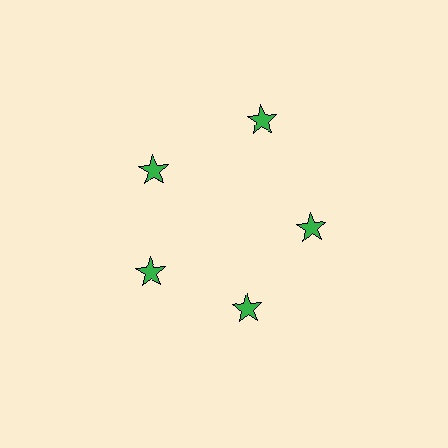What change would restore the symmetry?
The symmetry would be restored by moving it inward, back onto the ring so that all 5 stars sit at equal angles and equal distance from the center.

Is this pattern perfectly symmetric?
No. The 5 green stars are arranged in a ring, but one element near the 1 o'clock position is pushed outward from the center, breaking the 5-fold rotational symmetry.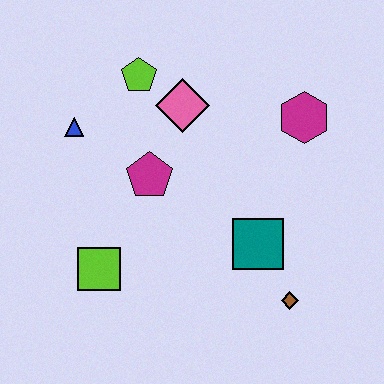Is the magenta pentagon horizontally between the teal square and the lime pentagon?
Yes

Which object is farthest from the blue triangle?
The brown diamond is farthest from the blue triangle.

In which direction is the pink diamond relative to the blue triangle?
The pink diamond is to the right of the blue triangle.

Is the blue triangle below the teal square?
No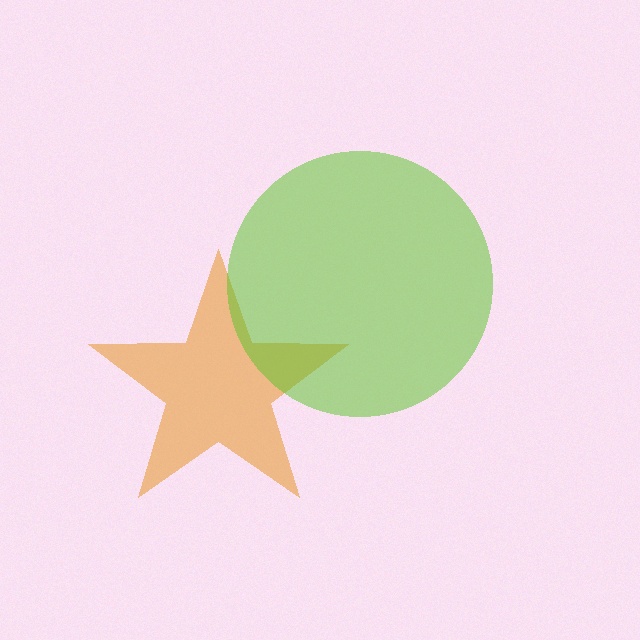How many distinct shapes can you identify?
There are 2 distinct shapes: an orange star, a lime circle.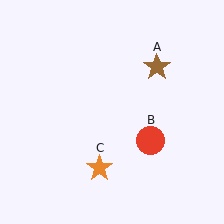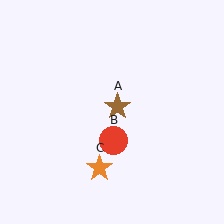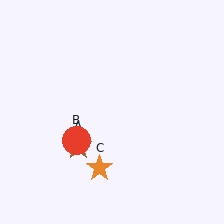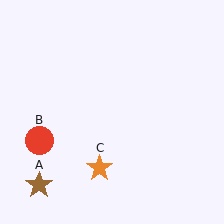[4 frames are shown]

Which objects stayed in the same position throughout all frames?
Orange star (object C) remained stationary.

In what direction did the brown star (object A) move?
The brown star (object A) moved down and to the left.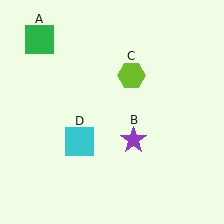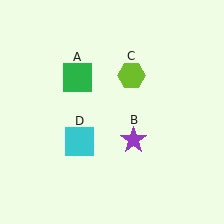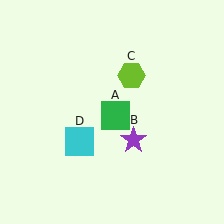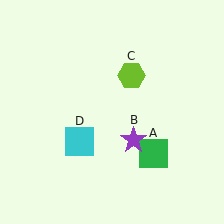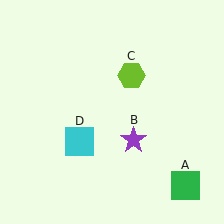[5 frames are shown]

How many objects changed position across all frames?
1 object changed position: green square (object A).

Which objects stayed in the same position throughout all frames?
Purple star (object B) and lime hexagon (object C) and cyan square (object D) remained stationary.